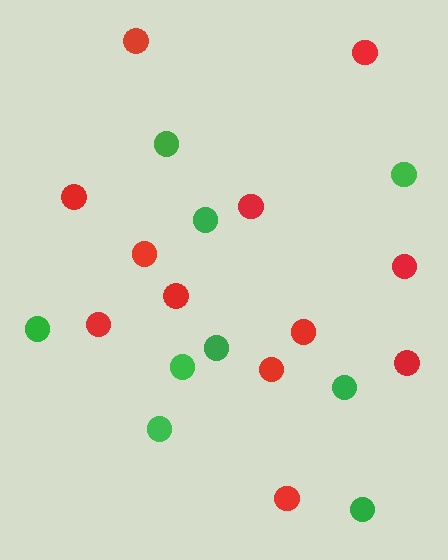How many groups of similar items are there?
There are 2 groups: one group of red circles (12) and one group of green circles (9).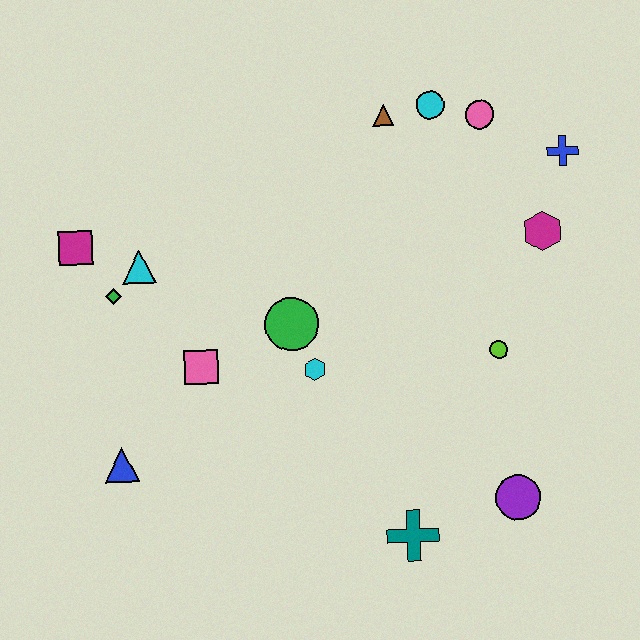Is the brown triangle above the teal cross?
Yes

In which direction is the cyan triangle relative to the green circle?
The cyan triangle is to the left of the green circle.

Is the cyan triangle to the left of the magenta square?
No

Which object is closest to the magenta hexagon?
The blue cross is closest to the magenta hexagon.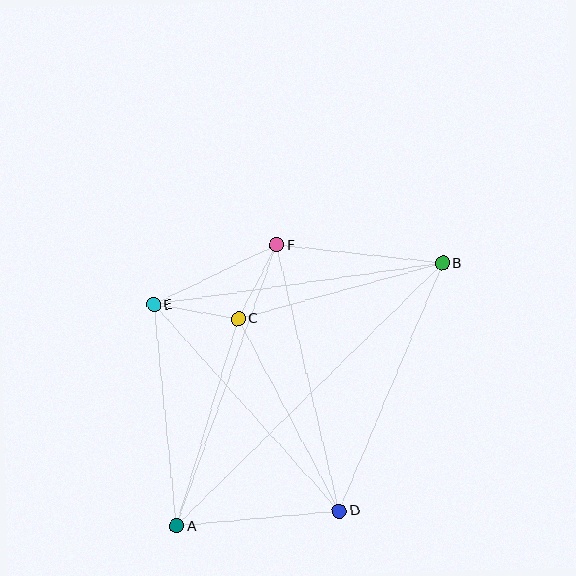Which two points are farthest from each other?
Points A and B are farthest from each other.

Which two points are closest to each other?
Points C and F are closest to each other.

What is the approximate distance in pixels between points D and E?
The distance between D and E is approximately 277 pixels.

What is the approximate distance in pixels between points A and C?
The distance between A and C is approximately 216 pixels.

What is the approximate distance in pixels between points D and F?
The distance between D and F is approximately 273 pixels.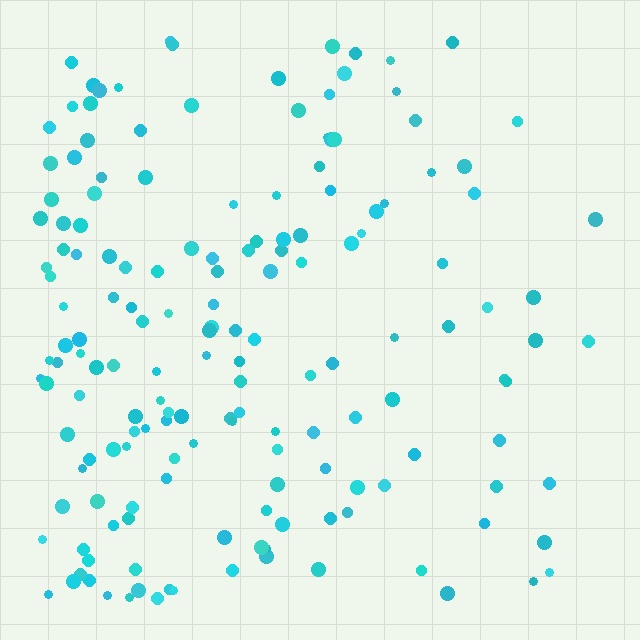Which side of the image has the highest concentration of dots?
The left.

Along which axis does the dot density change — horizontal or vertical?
Horizontal.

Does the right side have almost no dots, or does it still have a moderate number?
Still a moderate number, just noticeably fewer than the left.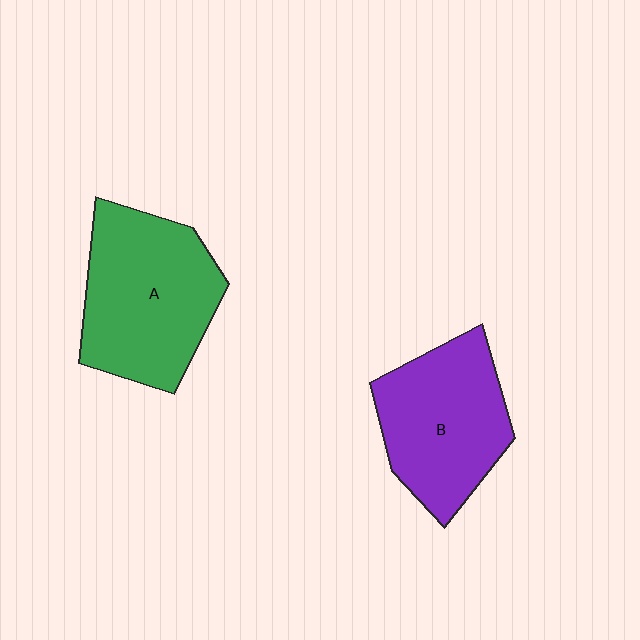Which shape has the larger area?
Shape A (green).